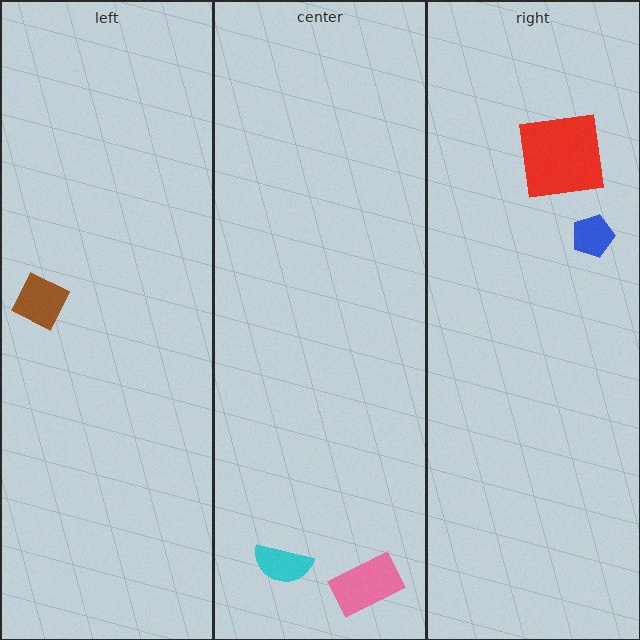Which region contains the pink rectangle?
The center region.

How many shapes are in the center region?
2.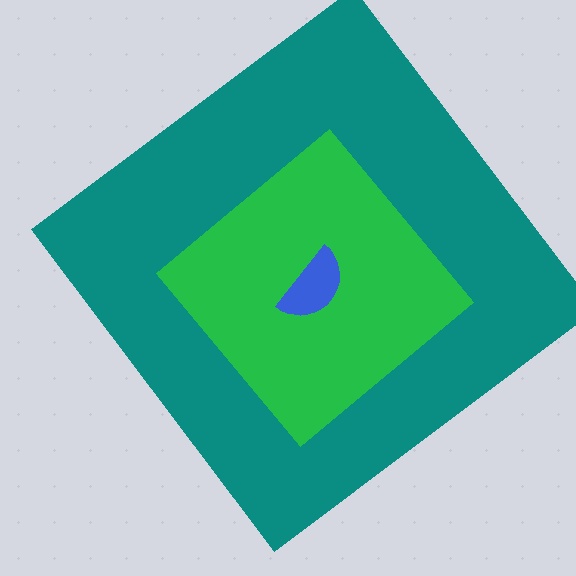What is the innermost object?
The blue semicircle.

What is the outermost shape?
The teal diamond.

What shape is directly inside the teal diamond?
The green diamond.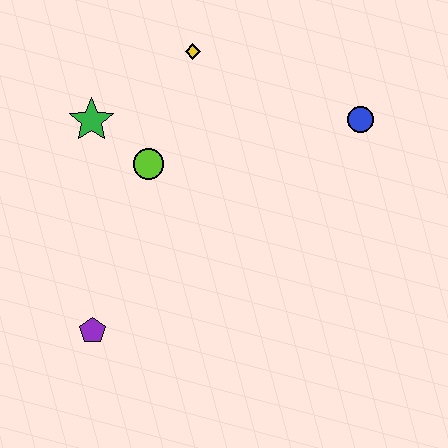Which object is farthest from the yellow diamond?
The purple pentagon is farthest from the yellow diamond.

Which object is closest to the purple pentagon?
The lime circle is closest to the purple pentagon.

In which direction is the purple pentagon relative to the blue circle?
The purple pentagon is to the left of the blue circle.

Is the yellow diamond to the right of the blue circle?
No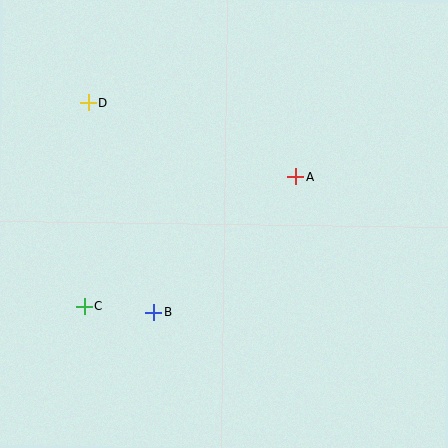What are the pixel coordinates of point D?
Point D is at (88, 103).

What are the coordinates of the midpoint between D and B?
The midpoint between D and B is at (121, 208).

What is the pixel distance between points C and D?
The distance between C and D is 203 pixels.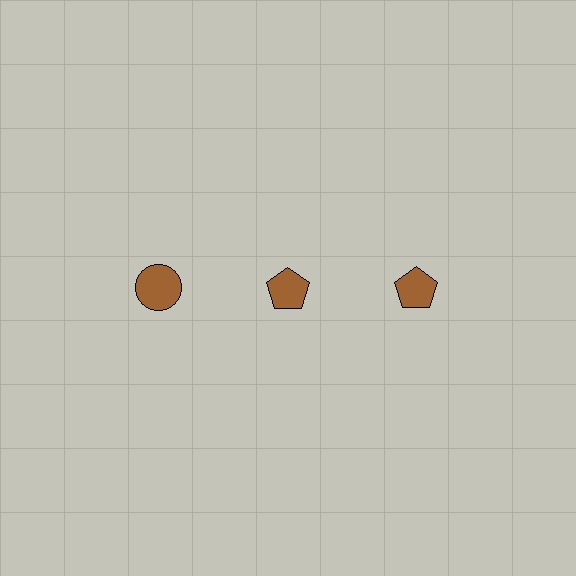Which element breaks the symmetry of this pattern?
The brown circle in the top row, leftmost column breaks the symmetry. All other shapes are brown pentagons.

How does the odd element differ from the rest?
It has a different shape: circle instead of pentagon.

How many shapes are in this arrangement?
There are 3 shapes arranged in a grid pattern.